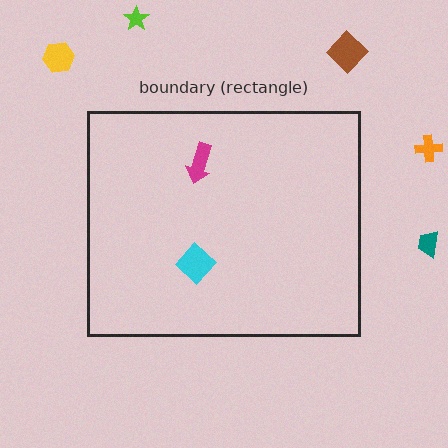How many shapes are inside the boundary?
2 inside, 5 outside.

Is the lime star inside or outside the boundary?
Outside.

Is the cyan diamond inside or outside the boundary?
Inside.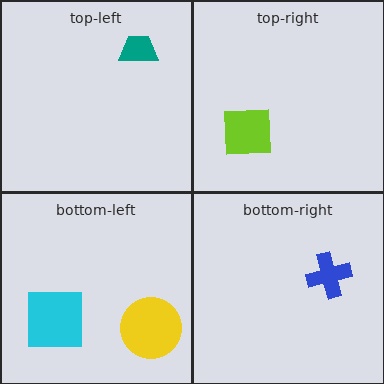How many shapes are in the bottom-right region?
1.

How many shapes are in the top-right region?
1.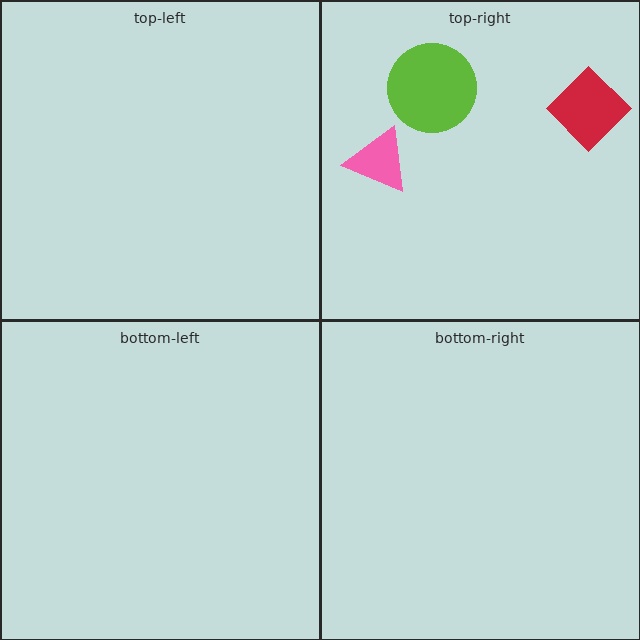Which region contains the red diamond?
The top-right region.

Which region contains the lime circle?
The top-right region.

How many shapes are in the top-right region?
3.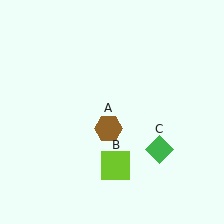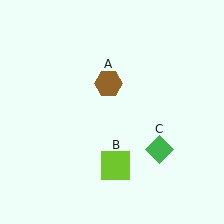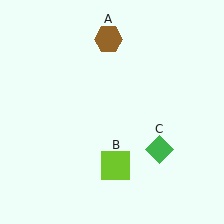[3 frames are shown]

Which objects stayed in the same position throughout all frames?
Lime square (object B) and green diamond (object C) remained stationary.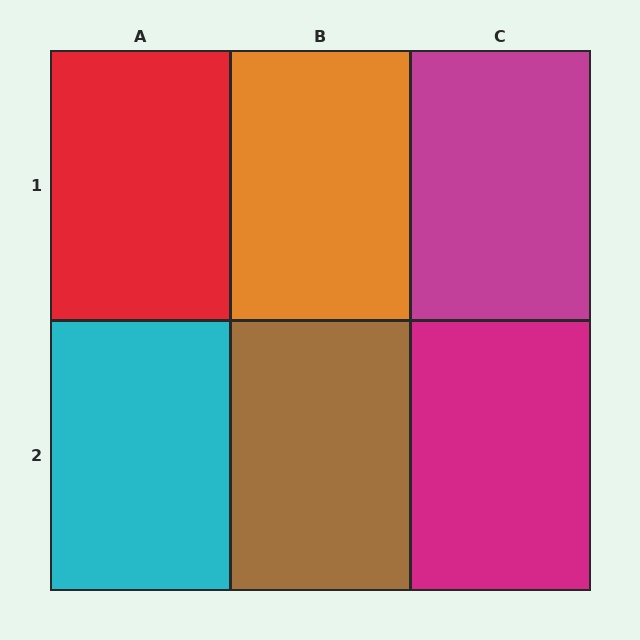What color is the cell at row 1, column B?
Orange.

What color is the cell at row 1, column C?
Magenta.